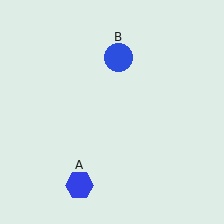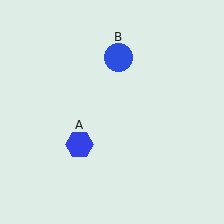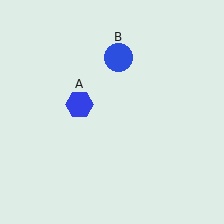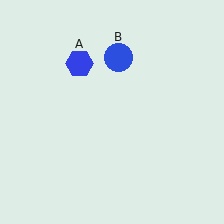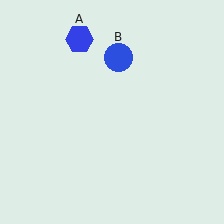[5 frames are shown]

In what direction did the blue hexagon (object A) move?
The blue hexagon (object A) moved up.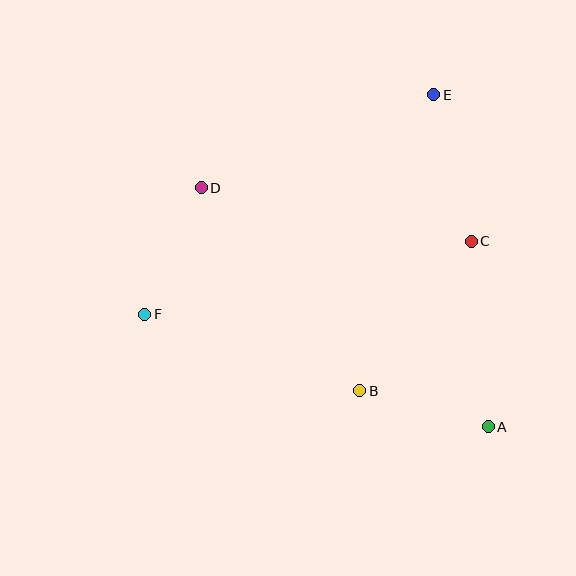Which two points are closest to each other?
Points A and B are closest to each other.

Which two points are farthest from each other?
Points A and D are farthest from each other.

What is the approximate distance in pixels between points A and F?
The distance between A and F is approximately 362 pixels.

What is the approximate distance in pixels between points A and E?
The distance between A and E is approximately 336 pixels.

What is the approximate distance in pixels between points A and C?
The distance between A and C is approximately 186 pixels.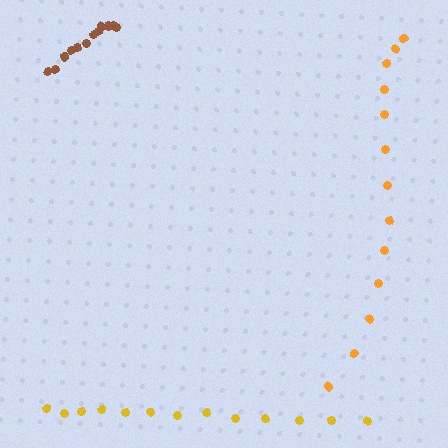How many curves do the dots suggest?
There are 3 distinct paths.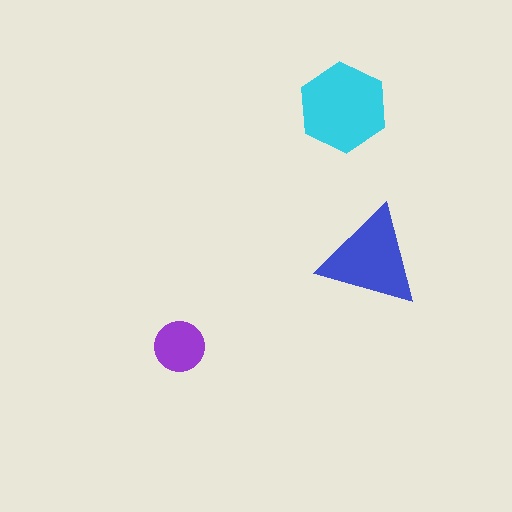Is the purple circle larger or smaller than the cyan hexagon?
Smaller.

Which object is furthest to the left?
The purple circle is leftmost.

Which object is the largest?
The cyan hexagon.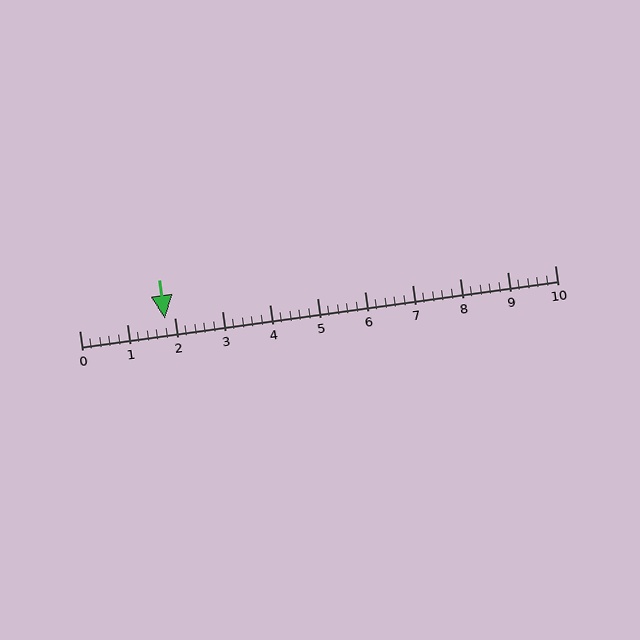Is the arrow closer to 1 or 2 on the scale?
The arrow is closer to 2.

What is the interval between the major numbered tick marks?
The major tick marks are spaced 1 units apart.